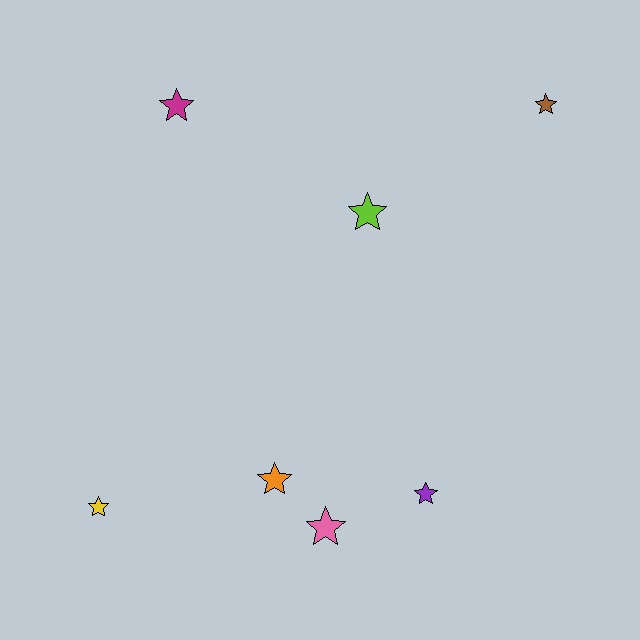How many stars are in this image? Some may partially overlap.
There are 7 stars.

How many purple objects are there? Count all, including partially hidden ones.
There is 1 purple object.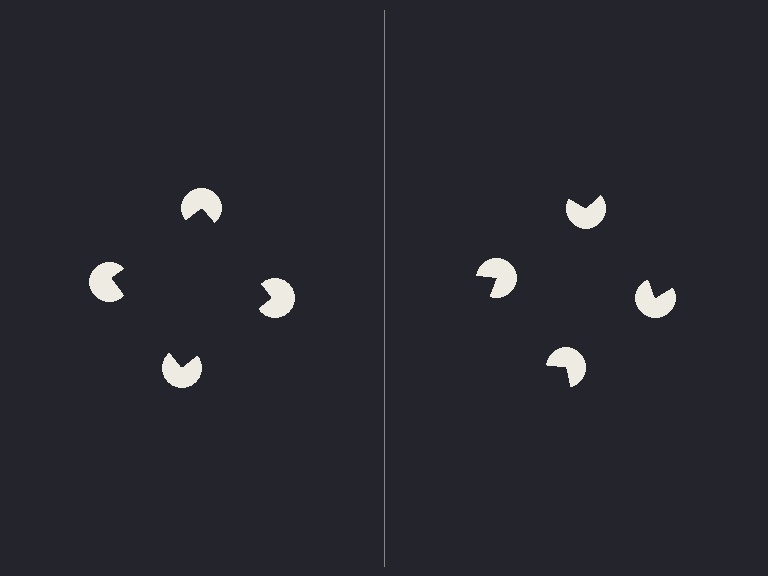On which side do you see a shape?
An illusory square appears on the left side. On the right side the wedge cuts are rotated, so no coherent shape forms.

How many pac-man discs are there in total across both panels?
8 — 4 on each side.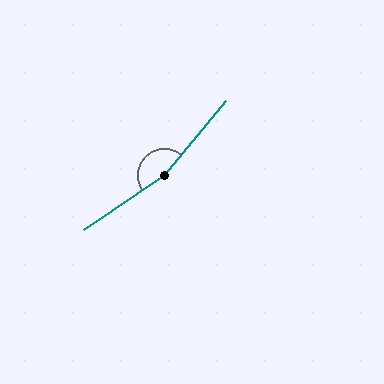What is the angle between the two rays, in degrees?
Approximately 164 degrees.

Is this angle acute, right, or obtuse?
It is obtuse.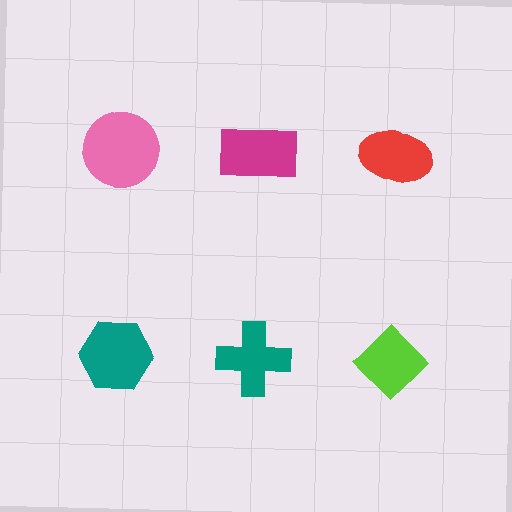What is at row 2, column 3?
A lime diamond.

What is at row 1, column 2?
A magenta rectangle.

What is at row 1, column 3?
A red ellipse.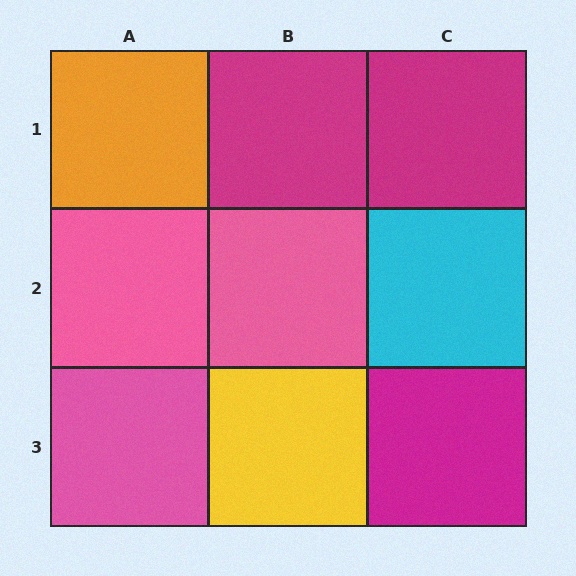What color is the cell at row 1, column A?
Orange.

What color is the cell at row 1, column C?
Magenta.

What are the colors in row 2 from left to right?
Pink, pink, cyan.